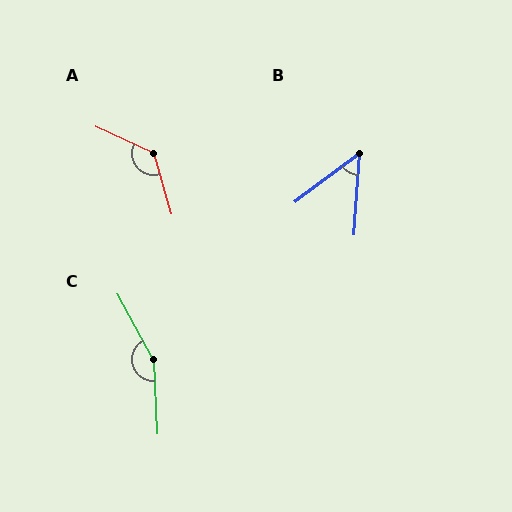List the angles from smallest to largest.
B (49°), A (131°), C (154°).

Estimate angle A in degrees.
Approximately 131 degrees.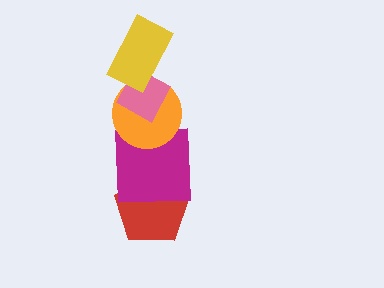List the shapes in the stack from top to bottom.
From top to bottom: the yellow rectangle, the pink diamond, the orange circle, the magenta square, the red pentagon.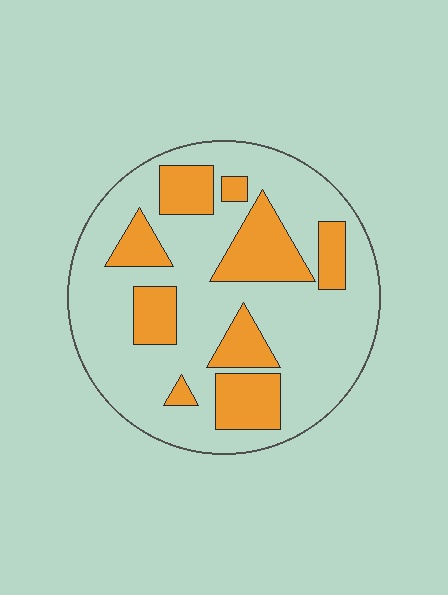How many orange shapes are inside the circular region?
9.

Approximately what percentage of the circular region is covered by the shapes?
Approximately 30%.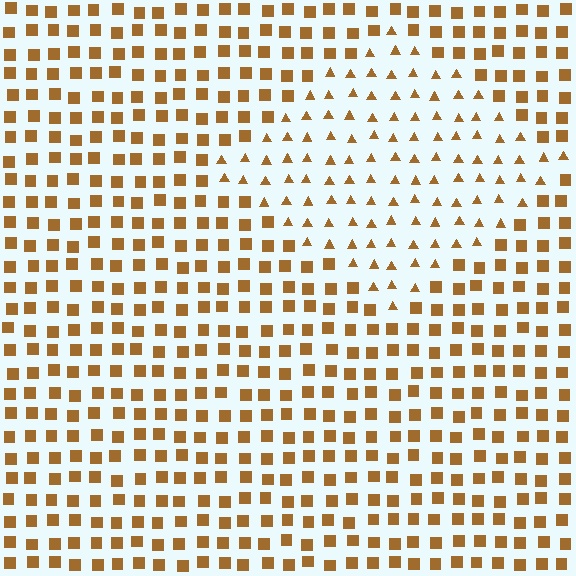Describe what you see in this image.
The image is filled with small brown elements arranged in a uniform grid. A diamond-shaped region contains triangles, while the surrounding area contains squares. The boundary is defined purely by the change in element shape.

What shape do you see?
I see a diamond.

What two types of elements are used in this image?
The image uses triangles inside the diamond region and squares outside it.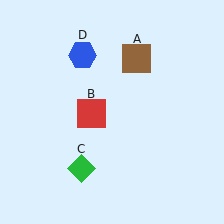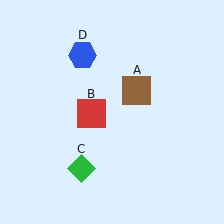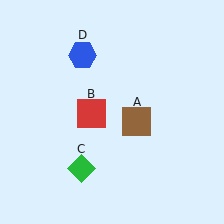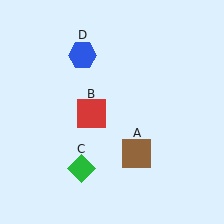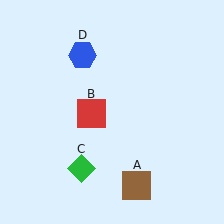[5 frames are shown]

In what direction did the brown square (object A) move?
The brown square (object A) moved down.